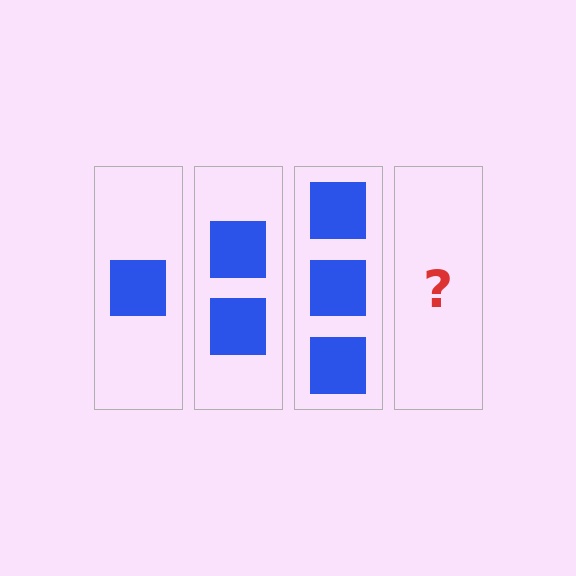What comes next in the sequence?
The next element should be 4 squares.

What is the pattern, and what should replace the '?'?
The pattern is that each step adds one more square. The '?' should be 4 squares.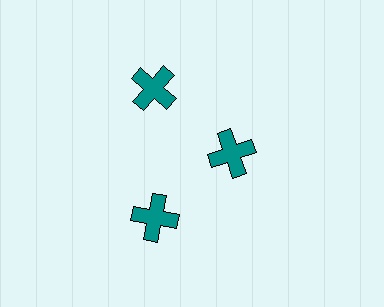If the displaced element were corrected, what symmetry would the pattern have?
It would have 3-fold rotational symmetry — the pattern would map onto itself every 120 degrees.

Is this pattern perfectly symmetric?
No. The 3 teal crosses are arranged in a ring, but one element near the 3 o'clock position is pulled inward toward the center, breaking the 3-fold rotational symmetry.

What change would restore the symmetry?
The symmetry would be restored by moving it outward, back onto the ring so that all 3 crosses sit at equal angles and equal distance from the center.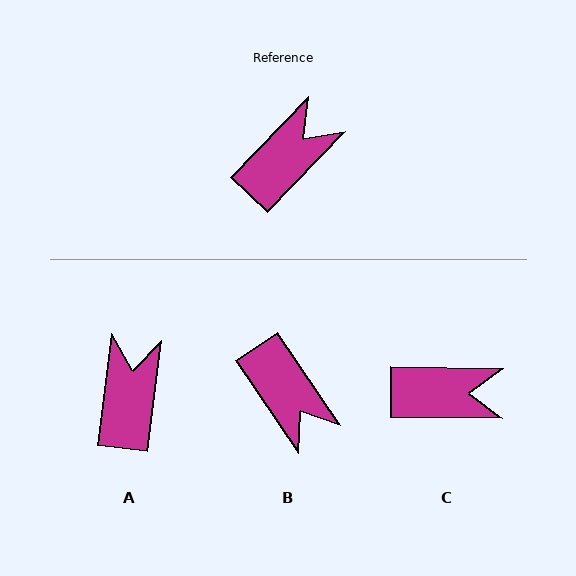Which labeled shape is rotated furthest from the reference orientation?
B, about 102 degrees away.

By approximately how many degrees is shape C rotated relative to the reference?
Approximately 47 degrees clockwise.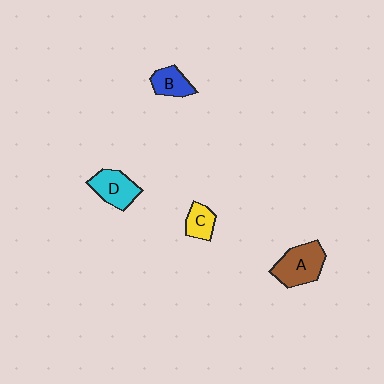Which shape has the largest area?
Shape A (brown).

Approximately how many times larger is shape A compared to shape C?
Approximately 2.0 times.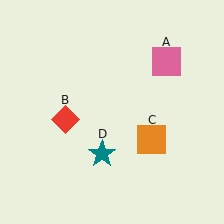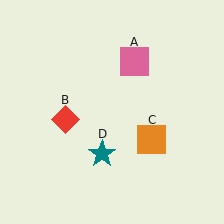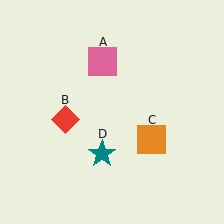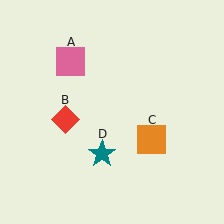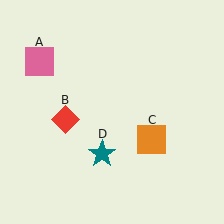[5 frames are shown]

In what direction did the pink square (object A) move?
The pink square (object A) moved left.